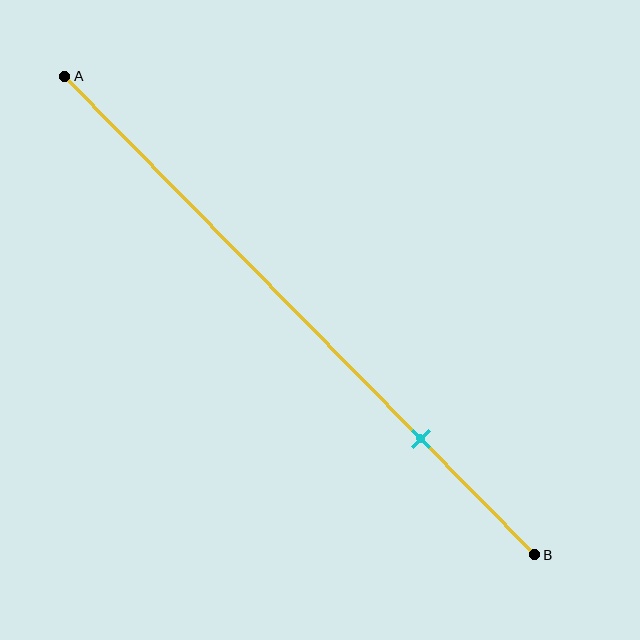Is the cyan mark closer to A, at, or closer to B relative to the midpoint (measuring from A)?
The cyan mark is closer to point B than the midpoint of segment AB.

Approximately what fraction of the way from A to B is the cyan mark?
The cyan mark is approximately 75% of the way from A to B.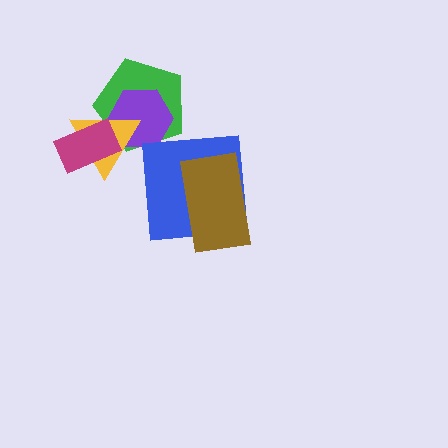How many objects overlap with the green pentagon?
3 objects overlap with the green pentagon.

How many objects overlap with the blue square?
1 object overlaps with the blue square.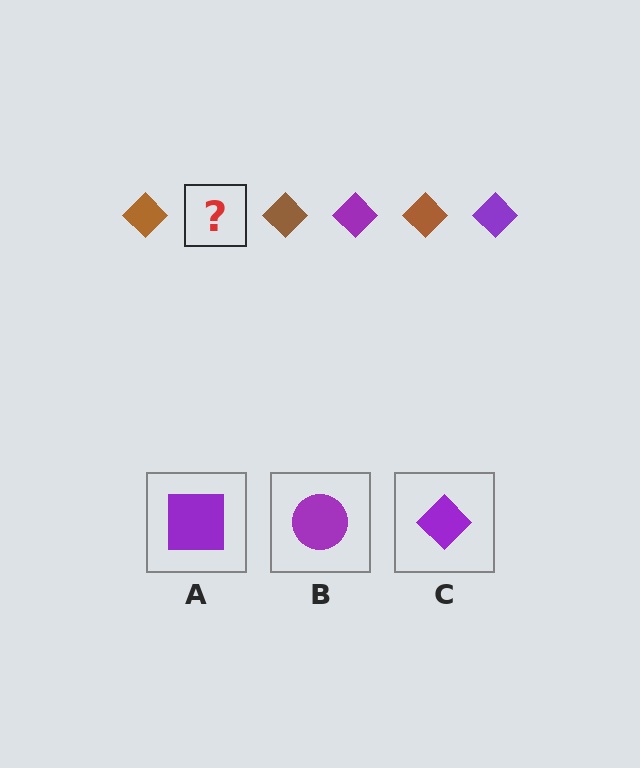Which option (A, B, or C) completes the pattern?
C.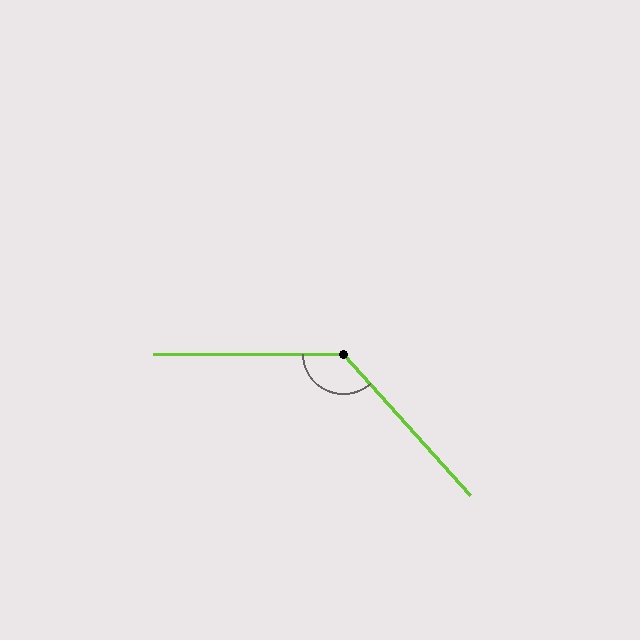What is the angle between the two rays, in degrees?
Approximately 132 degrees.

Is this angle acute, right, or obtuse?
It is obtuse.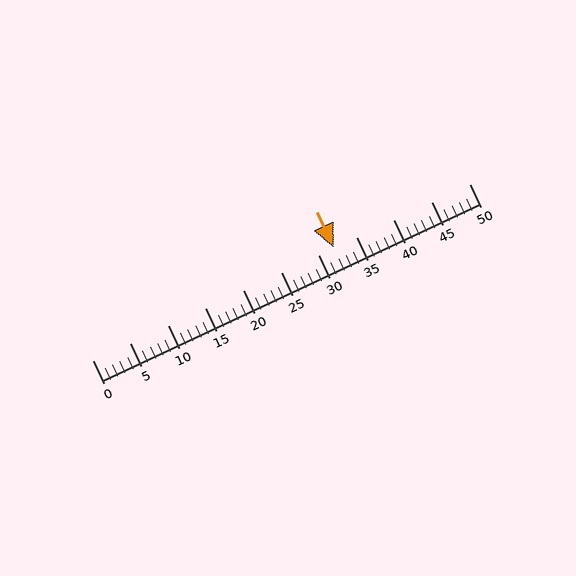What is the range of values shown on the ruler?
The ruler shows values from 0 to 50.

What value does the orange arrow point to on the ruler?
The orange arrow points to approximately 32.